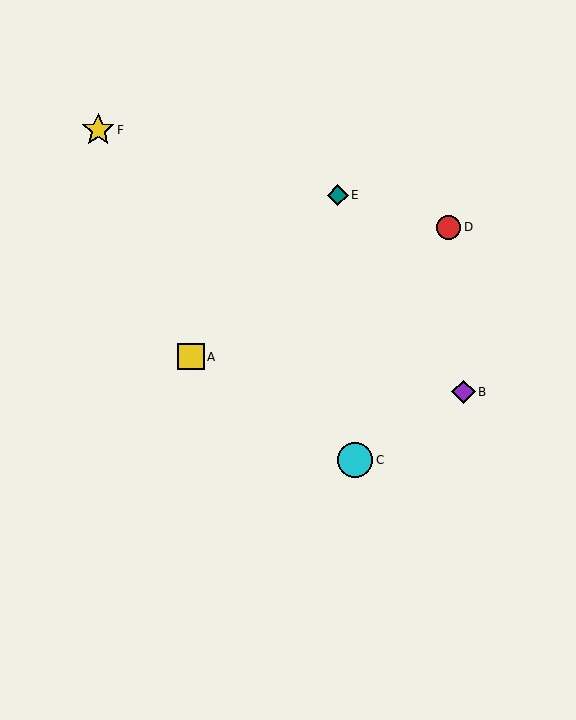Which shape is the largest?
The cyan circle (labeled C) is the largest.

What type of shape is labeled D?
Shape D is a red circle.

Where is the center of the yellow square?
The center of the yellow square is at (191, 357).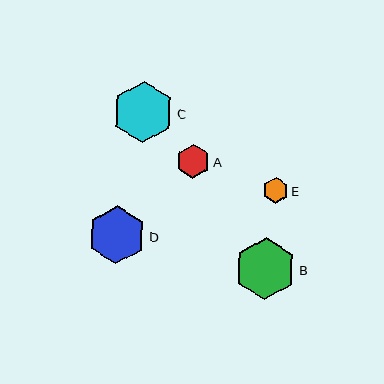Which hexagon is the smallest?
Hexagon E is the smallest with a size of approximately 26 pixels.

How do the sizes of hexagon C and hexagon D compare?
Hexagon C and hexagon D are approximately the same size.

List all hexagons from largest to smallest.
From largest to smallest: B, C, D, A, E.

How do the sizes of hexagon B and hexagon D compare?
Hexagon B and hexagon D are approximately the same size.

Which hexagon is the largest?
Hexagon B is the largest with a size of approximately 62 pixels.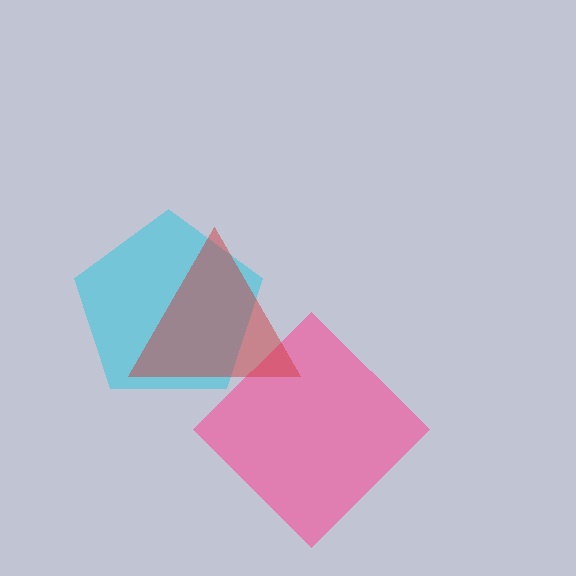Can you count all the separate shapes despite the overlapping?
Yes, there are 3 separate shapes.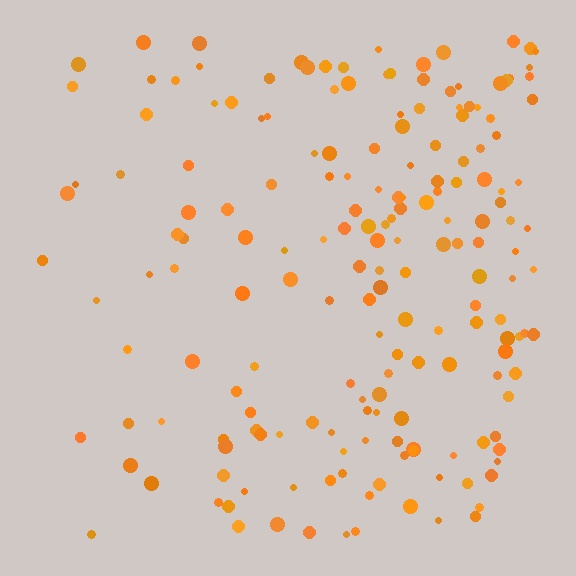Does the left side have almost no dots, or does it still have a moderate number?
Still a moderate number, just noticeably fewer than the right.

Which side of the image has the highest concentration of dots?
The right.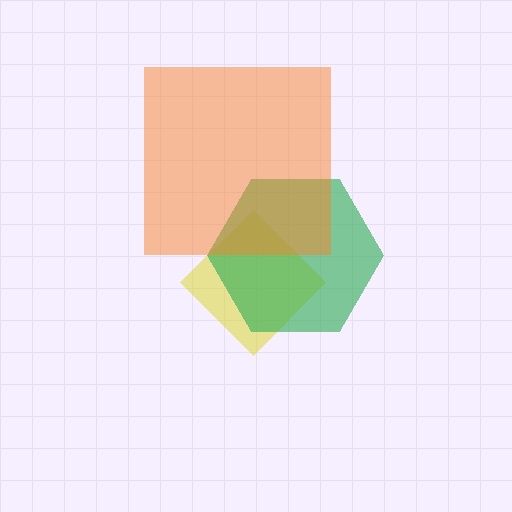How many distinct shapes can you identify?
There are 3 distinct shapes: a yellow diamond, a green hexagon, an orange square.